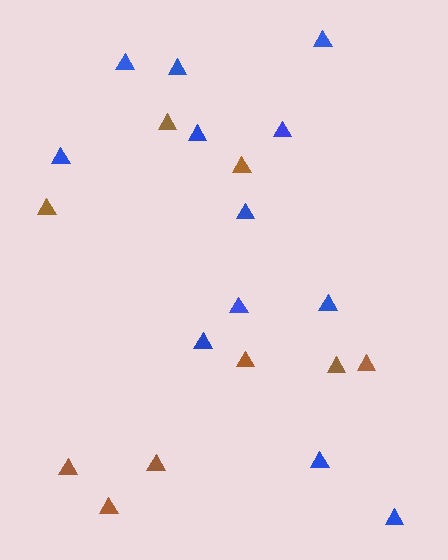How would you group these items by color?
There are 2 groups: one group of brown triangles (9) and one group of blue triangles (12).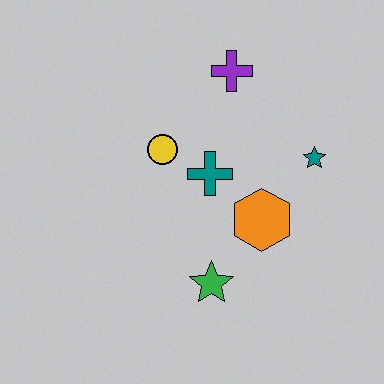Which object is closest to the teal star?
The orange hexagon is closest to the teal star.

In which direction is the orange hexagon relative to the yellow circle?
The orange hexagon is to the right of the yellow circle.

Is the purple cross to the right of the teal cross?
Yes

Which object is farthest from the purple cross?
The green star is farthest from the purple cross.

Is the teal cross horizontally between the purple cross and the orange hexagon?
No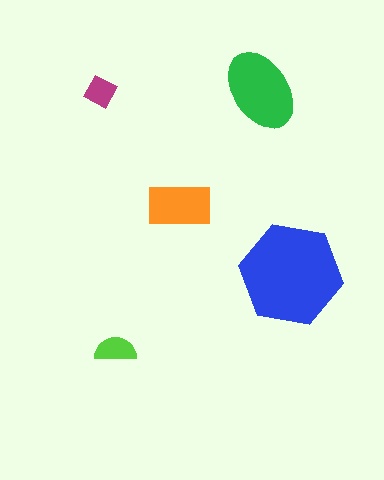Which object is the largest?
The blue hexagon.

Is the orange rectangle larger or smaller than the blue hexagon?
Smaller.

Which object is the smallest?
The magenta diamond.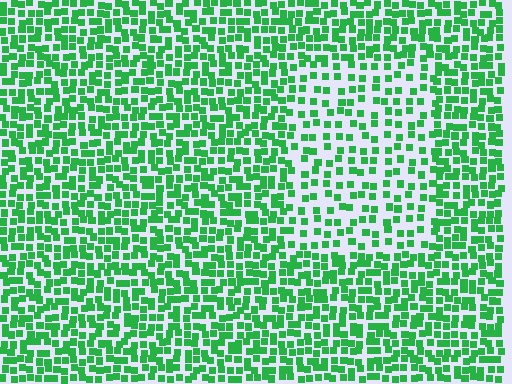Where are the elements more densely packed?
The elements are more densely packed outside the rectangle boundary.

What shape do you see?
I see a rectangle.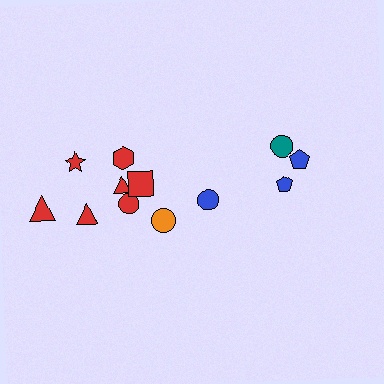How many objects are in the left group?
There are 8 objects.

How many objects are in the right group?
There are 4 objects.